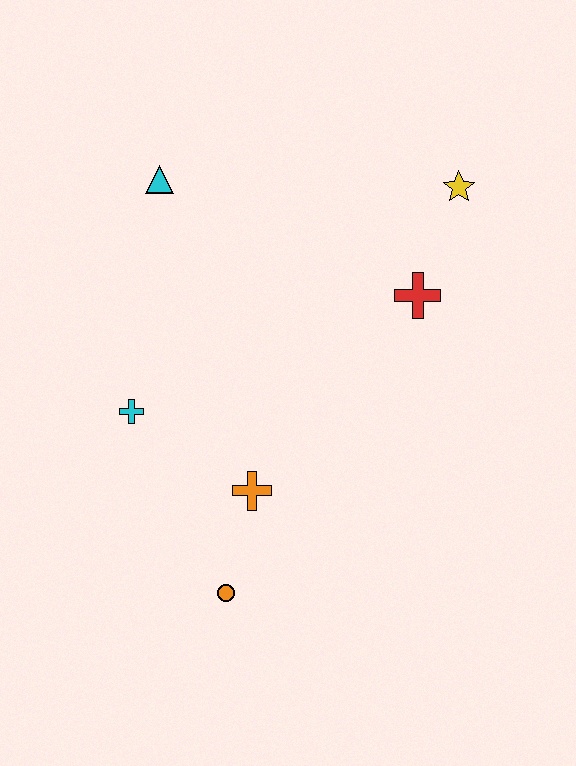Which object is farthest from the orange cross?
The yellow star is farthest from the orange cross.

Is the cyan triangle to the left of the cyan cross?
No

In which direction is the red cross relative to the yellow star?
The red cross is below the yellow star.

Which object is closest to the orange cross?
The orange circle is closest to the orange cross.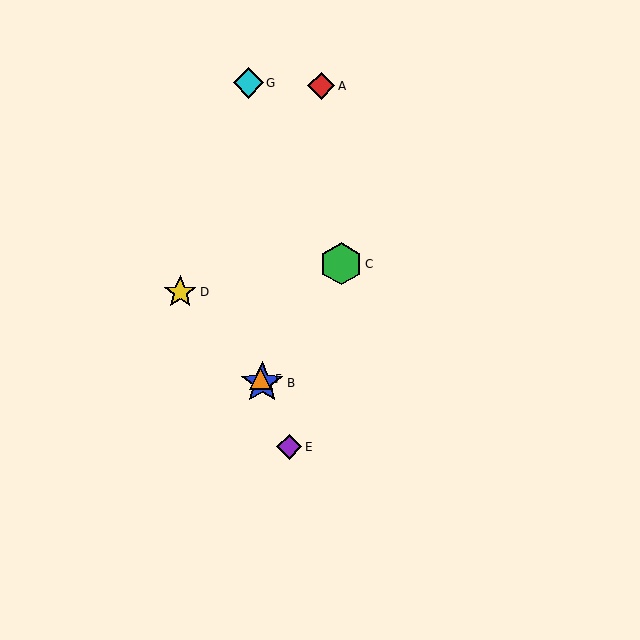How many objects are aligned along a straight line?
3 objects (B, E, F) are aligned along a straight line.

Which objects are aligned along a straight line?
Objects B, E, F are aligned along a straight line.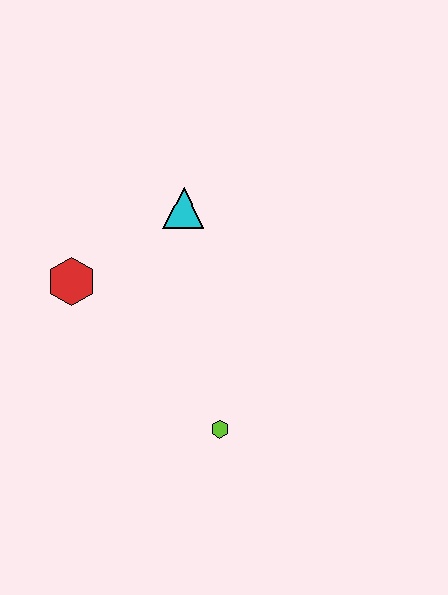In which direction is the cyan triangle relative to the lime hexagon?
The cyan triangle is above the lime hexagon.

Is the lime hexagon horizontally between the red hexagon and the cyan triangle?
No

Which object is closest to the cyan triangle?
The red hexagon is closest to the cyan triangle.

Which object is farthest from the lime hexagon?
The cyan triangle is farthest from the lime hexagon.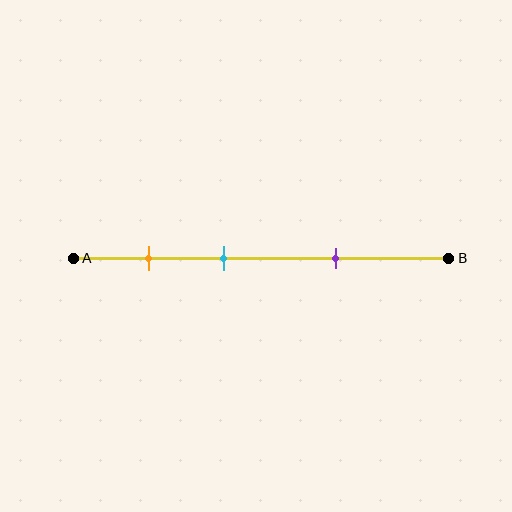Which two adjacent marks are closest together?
The orange and cyan marks are the closest adjacent pair.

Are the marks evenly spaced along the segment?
Yes, the marks are approximately evenly spaced.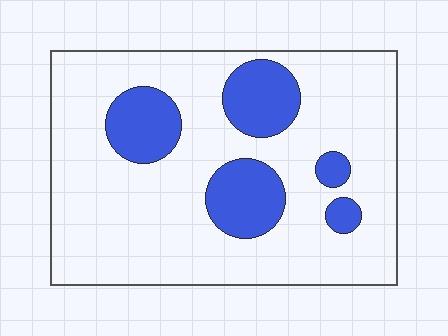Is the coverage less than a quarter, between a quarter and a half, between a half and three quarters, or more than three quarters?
Less than a quarter.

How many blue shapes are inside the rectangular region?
5.